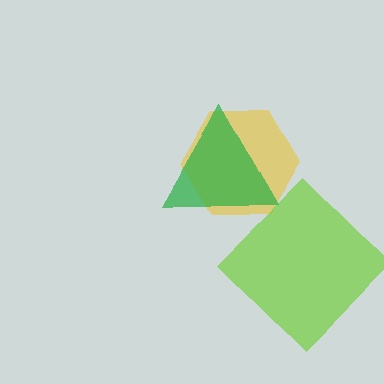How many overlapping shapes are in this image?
There are 3 overlapping shapes in the image.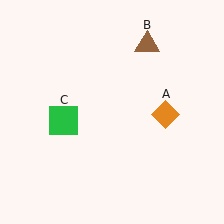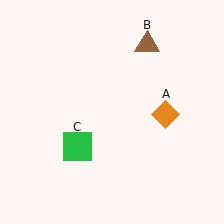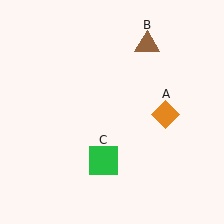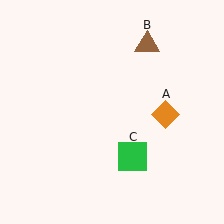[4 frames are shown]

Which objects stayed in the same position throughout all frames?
Orange diamond (object A) and brown triangle (object B) remained stationary.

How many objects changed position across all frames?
1 object changed position: green square (object C).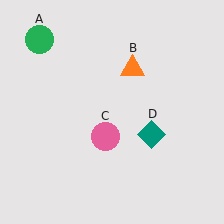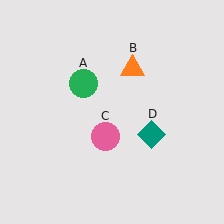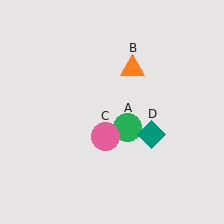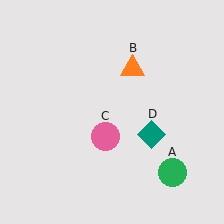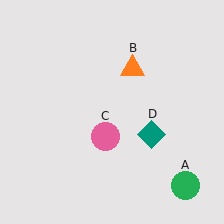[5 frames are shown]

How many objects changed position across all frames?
1 object changed position: green circle (object A).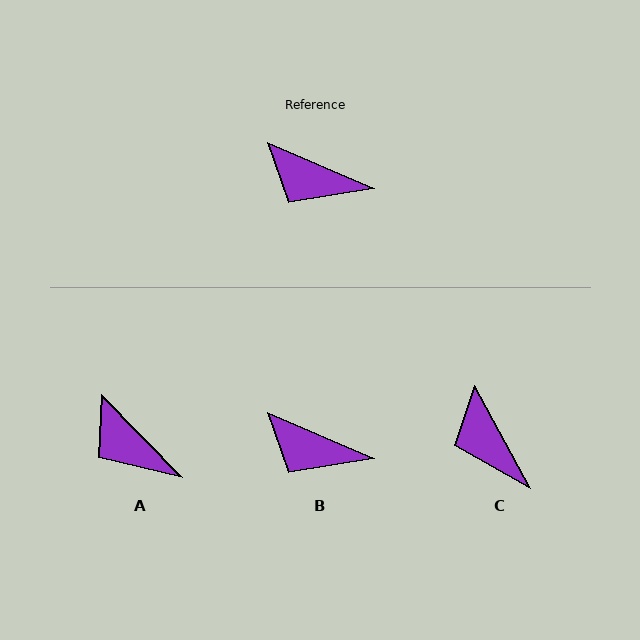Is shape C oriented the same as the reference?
No, it is off by about 38 degrees.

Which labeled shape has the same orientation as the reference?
B.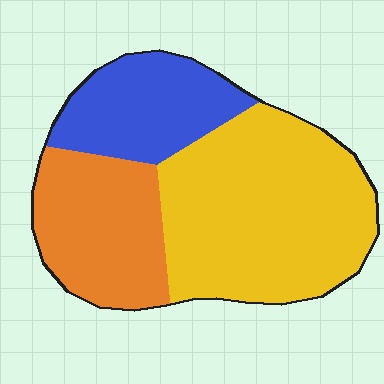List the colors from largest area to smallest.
From largest to smallest: yellow, orange, blue.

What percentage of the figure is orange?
Orange takes up about one quarter (1/4) of the figure.